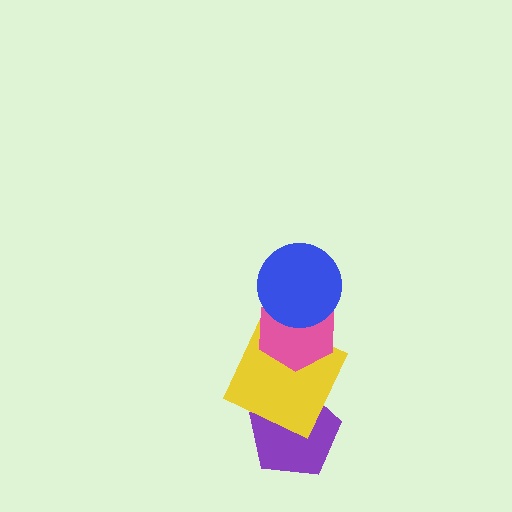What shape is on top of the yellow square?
The pink hexagon is on top of the yellow square.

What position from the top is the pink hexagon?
The pink hexagon is 2nd from the top.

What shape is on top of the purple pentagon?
The yellow square is on top of the purple pentagon.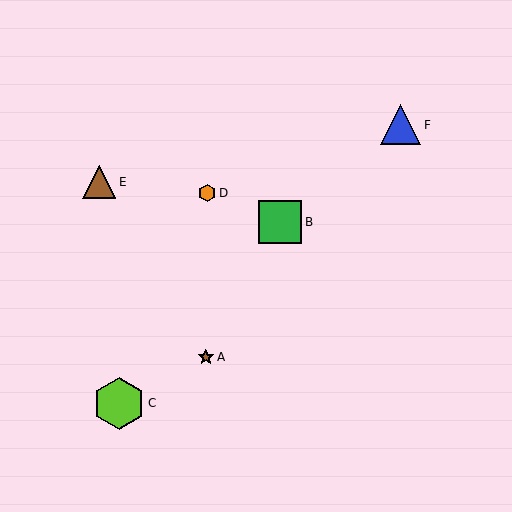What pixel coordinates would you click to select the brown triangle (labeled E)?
Click at (99, 182) to select the brown triangle E.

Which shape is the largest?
The lime hexagon (labeled C) is the largest.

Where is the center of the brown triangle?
The center of the brown triangle is at (99, 182).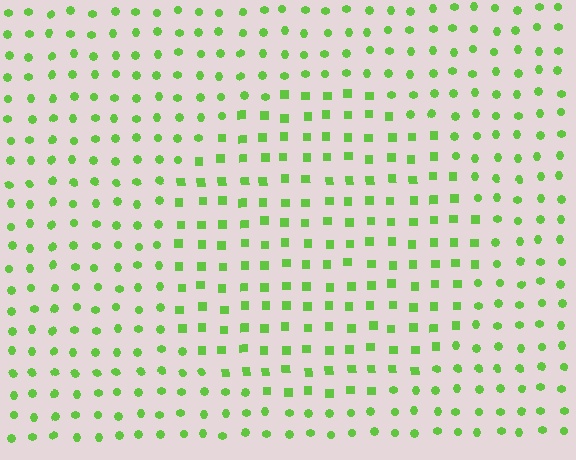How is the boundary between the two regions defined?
The boundary is defined by a change in element shape: squares inside vs. circles outside. All elements share the same color and spacing.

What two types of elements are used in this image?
The image uses squares inside the circle region and circles outside it.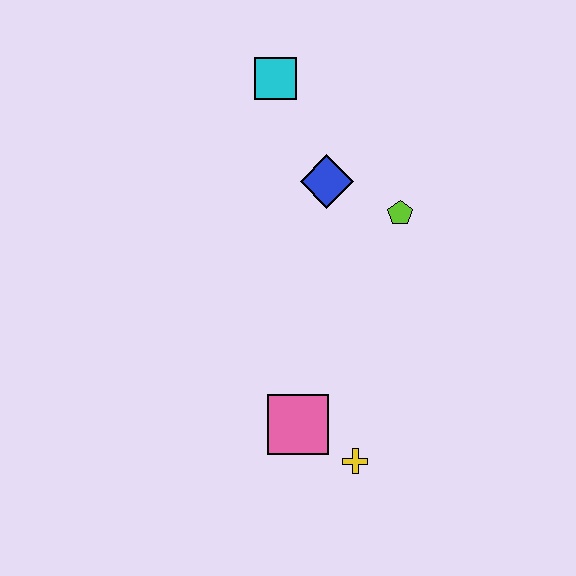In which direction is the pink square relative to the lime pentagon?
The pink square is below the lime pentagon.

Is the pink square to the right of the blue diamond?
No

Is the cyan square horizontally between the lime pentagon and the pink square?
No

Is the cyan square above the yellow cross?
Yes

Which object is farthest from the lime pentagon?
The yellow cross is farthest from the lime pentagon.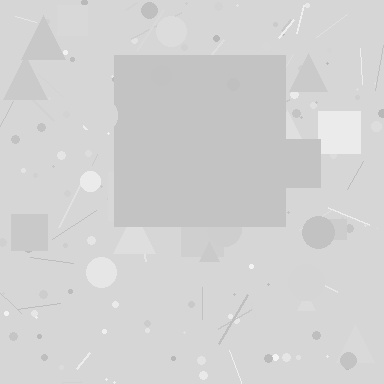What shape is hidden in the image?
A square is hidden in the image.